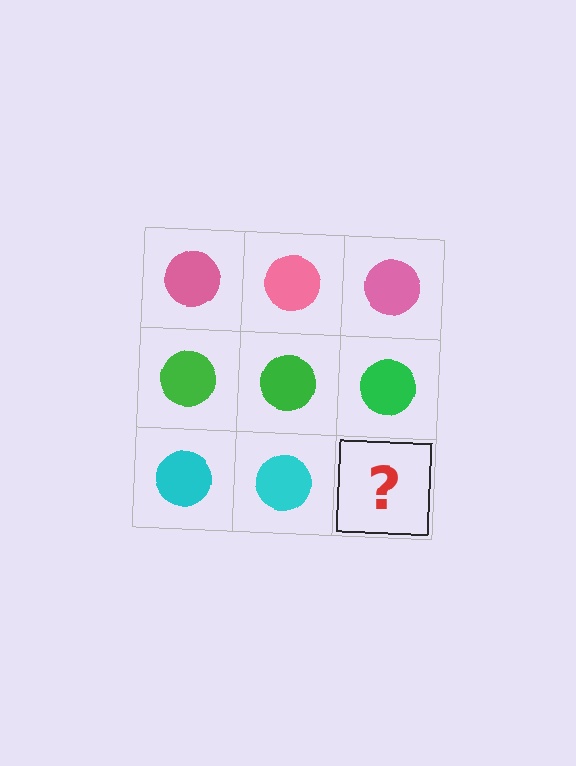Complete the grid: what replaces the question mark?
The question mark should be replaced with a cyan circle.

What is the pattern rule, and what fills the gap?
The rule is that each row has a consistent color. The gap should be filled with a cyan circle.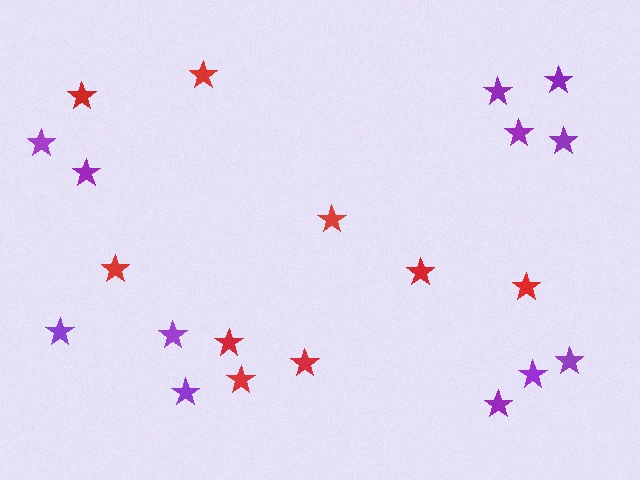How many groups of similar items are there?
There are 2 groups: one group of purple stars (12) and one group of red stars (9).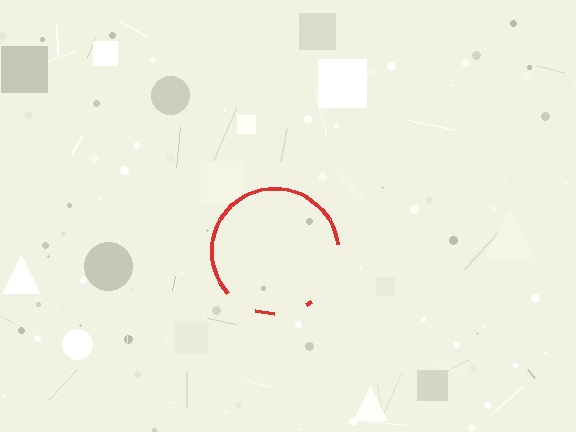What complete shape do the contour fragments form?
The contour fragments form a circle.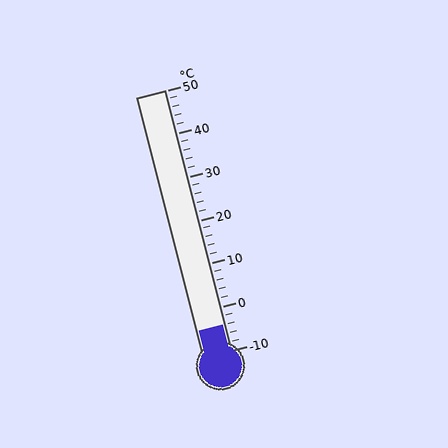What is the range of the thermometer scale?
The thermometer scale ranges from -10°C to 50°C.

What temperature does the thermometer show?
The thermometer shows approximately -4°C.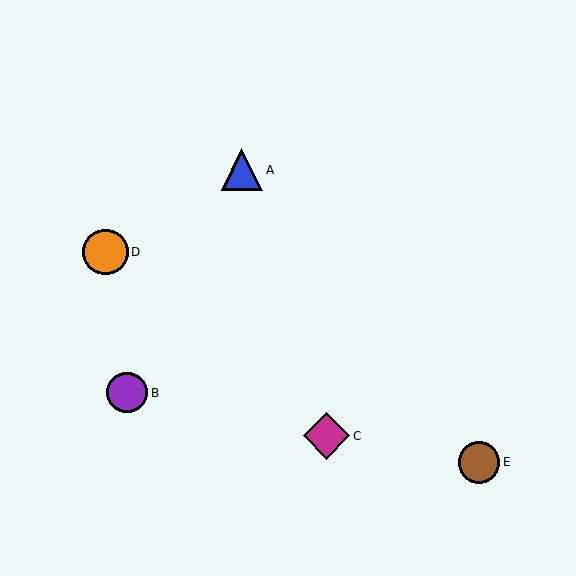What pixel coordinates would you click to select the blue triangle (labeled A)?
Click at (242, 170) to select the blue triangle A.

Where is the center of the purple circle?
The center of the purple circle is at (127, 393).